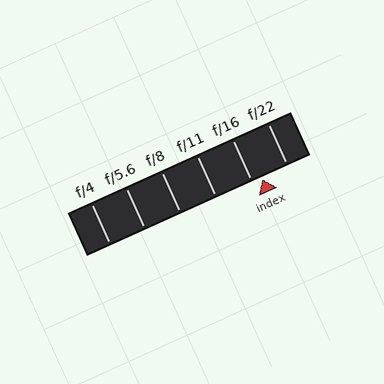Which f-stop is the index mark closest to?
The index mark is closest to f/16.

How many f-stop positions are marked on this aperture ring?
There are 6 f-stop positions marked.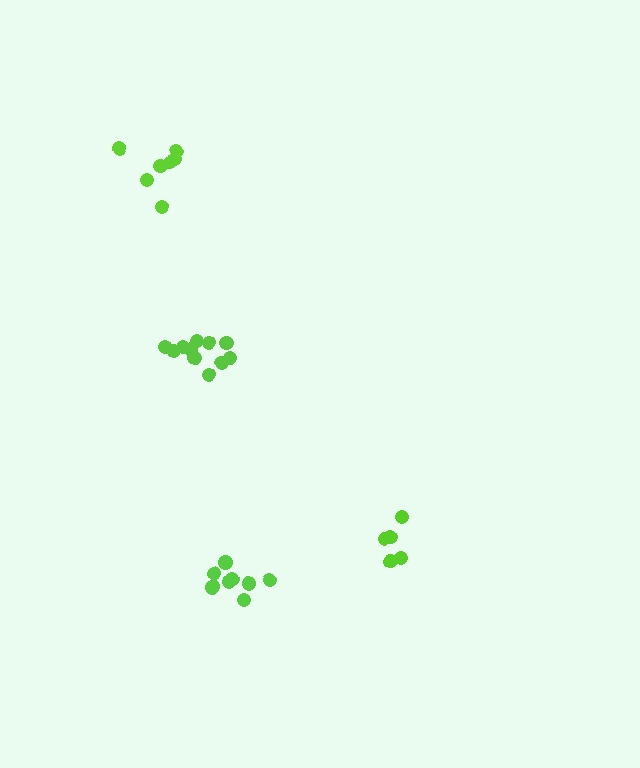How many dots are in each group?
Group 1: 8 dots, Group 2: 7 dots, Group 3: 11 dots, Group 4: 5 dots (31 total).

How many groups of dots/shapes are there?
There are 4 groups.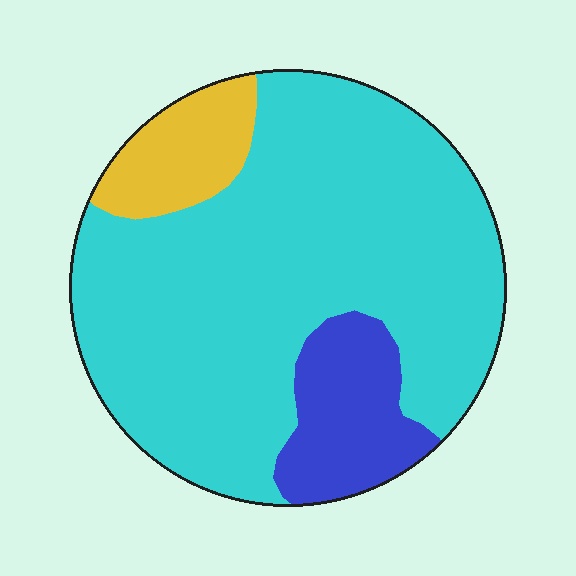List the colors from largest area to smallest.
From largest to smallest: cyan, blue, yellow.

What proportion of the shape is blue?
Blue covers 14% of the shape.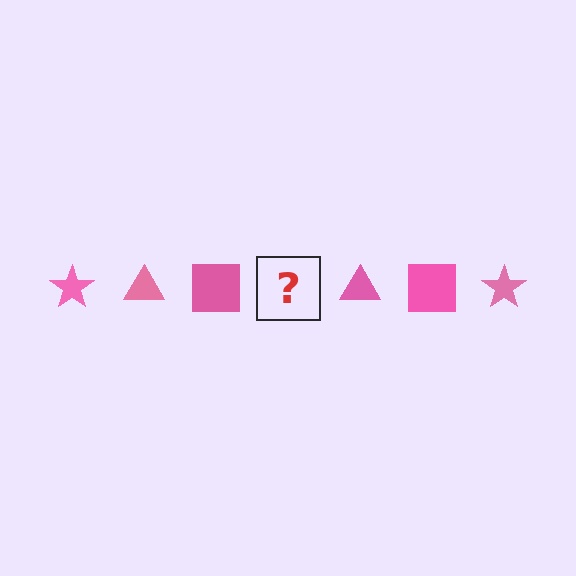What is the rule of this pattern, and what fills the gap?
The rule is that the pattern cycles through star, triangle, square shapes in pink. The gap should be filled with a pink star.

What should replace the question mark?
The question mark should be replaced with a pink star.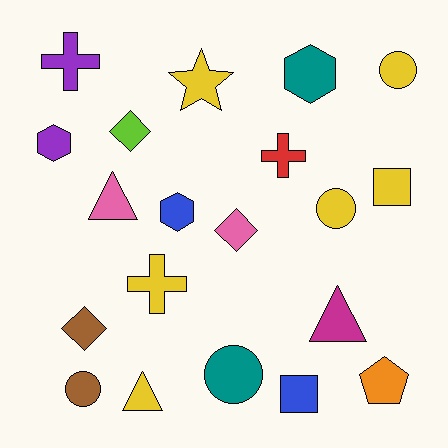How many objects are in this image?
There are 20 objects.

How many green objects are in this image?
There are no green objects.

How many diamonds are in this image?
There are 3 diamonds.